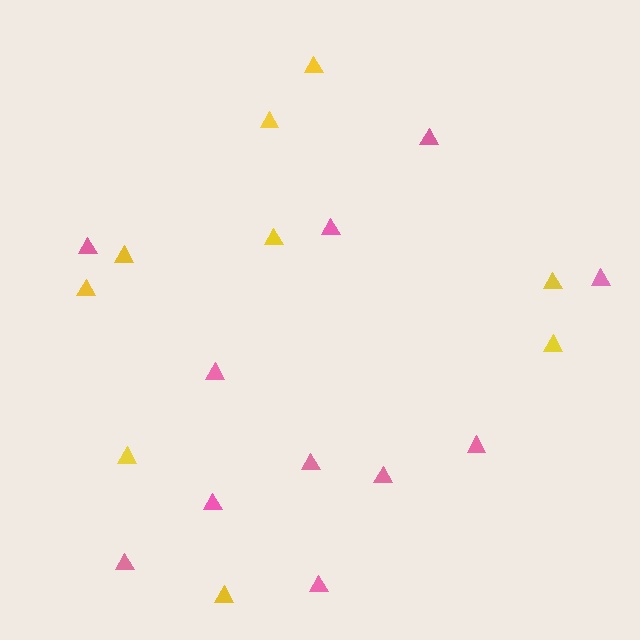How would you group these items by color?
There are 2 groups: one group of yellow triangles (9) and one group of pink triangles (11).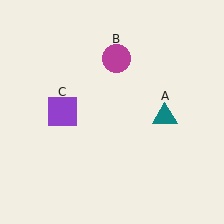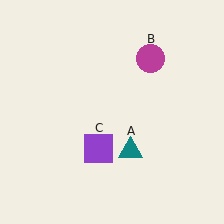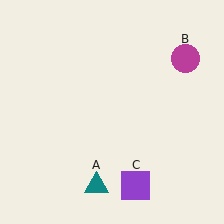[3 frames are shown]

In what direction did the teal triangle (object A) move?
The teal triangle (object A) moved down and to the left.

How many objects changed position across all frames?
3 objects changed position: teal triangle (object A), magenta circle (object B), purple square (object C).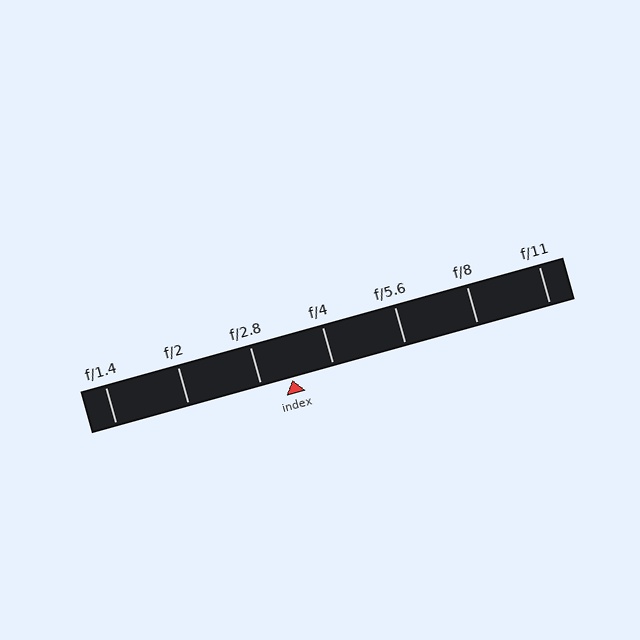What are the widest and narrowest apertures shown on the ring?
The widest aperture shown is f/1.4 and the narrowest is f/11.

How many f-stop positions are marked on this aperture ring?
There are 7 f-stop positions marked.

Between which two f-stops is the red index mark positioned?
The index mark is between f/2.8 and f/4.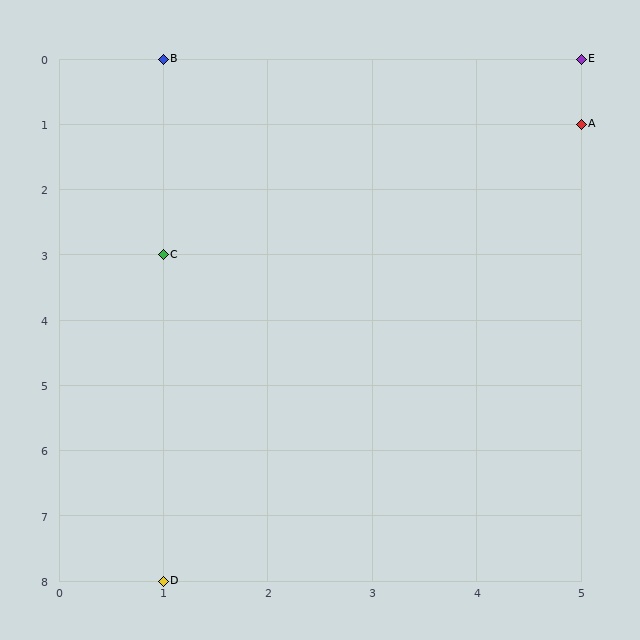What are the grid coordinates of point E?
Point E is at grid coordinates (5, 0).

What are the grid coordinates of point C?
Point C is at grid coordinates (1, 3).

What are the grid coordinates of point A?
Point A is at grid coordinates (5, 1).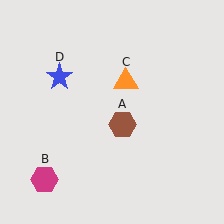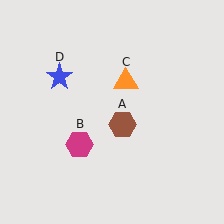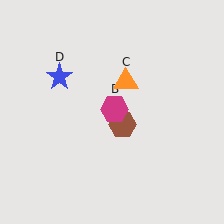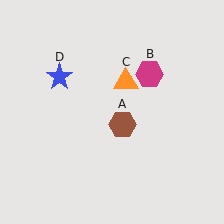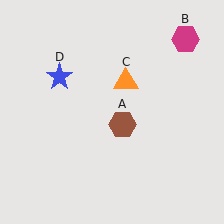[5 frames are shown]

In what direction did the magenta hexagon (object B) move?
The magenta hexagon (object B) moved up and to the right.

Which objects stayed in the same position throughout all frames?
Brown hexagon (object A) and orange triangle (object C) and blue star (object D) remained stationary.